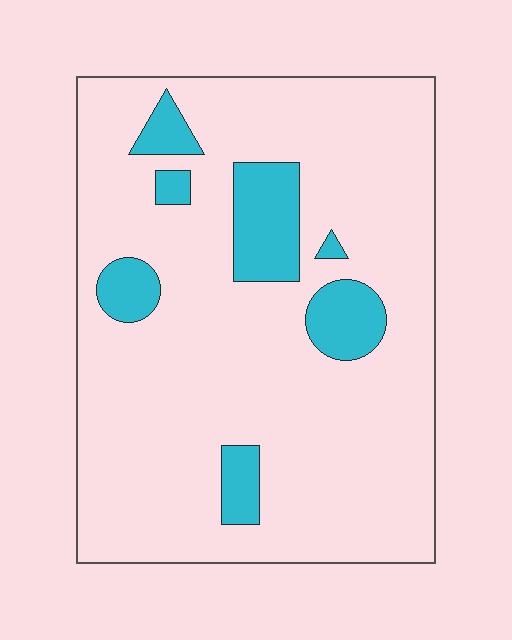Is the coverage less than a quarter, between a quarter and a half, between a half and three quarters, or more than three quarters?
Less than a quarter.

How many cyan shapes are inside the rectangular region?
7.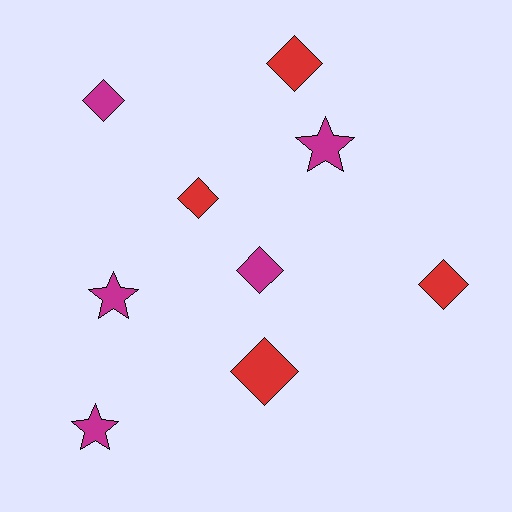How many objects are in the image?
There are 9 objects.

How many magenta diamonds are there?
There are 2 magenta diamonds.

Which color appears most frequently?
Magenta, with 5 objects.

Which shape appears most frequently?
Diamond, with 6 objects.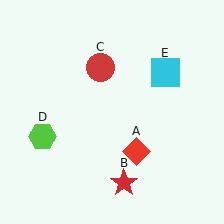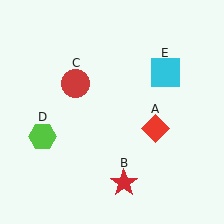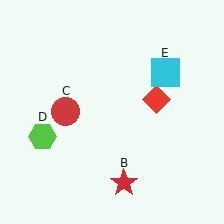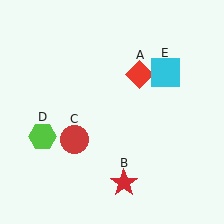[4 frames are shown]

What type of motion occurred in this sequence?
The red diamond (object A), red circle (object C) rotated counterclockwise around the center of the scene.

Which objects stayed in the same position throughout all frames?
Red star (object B) and lime hexagon (object D) and cyan square (object E) remained stationary.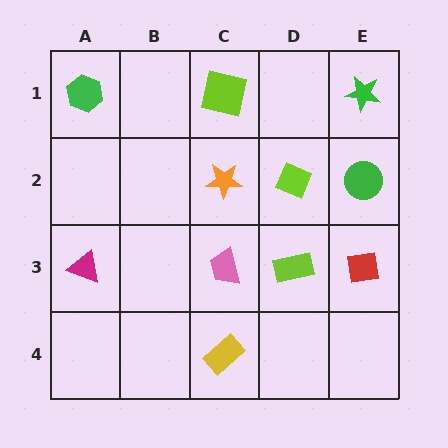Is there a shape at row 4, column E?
No, that cell is empty.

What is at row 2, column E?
A green circle.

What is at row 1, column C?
A lime square.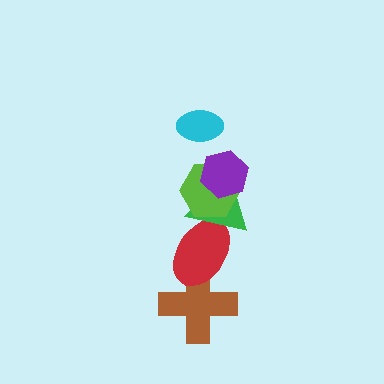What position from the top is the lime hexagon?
The lime hexagon is 3rd from the top.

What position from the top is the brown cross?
The brown cross is 6th from the top.